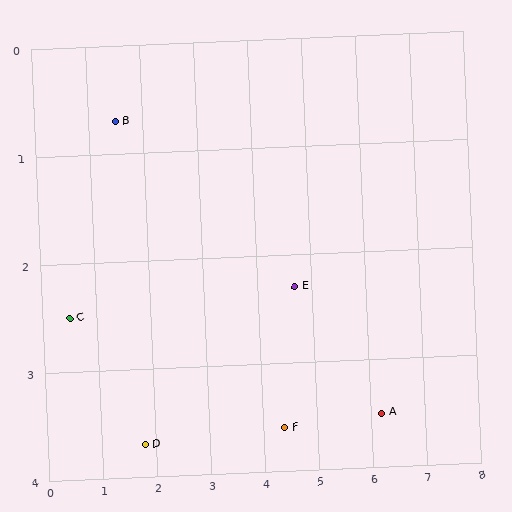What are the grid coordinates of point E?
Point E is at approximately (4.7, 2.3).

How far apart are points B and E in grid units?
Points B and E are about 3.6 grid units apart.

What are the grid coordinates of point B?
Point B is at approximately (1.5, 0.7).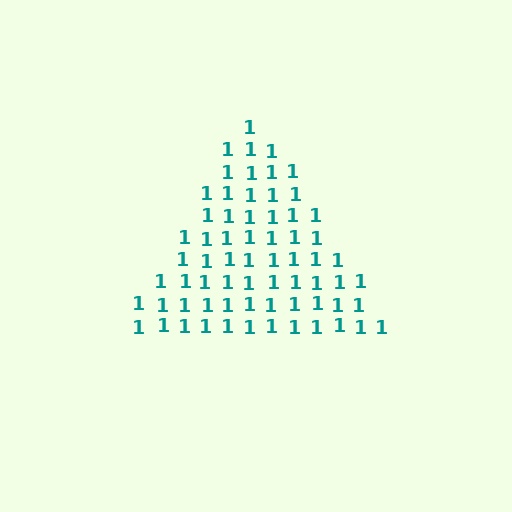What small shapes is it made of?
It is made of small digit 1's.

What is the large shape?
The large shape is a triangle.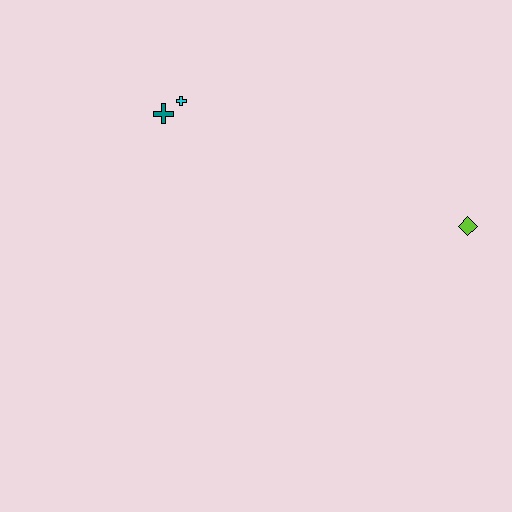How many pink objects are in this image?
There are no pink objects.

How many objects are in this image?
There are 3 objects.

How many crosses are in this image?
There are 2 crosses.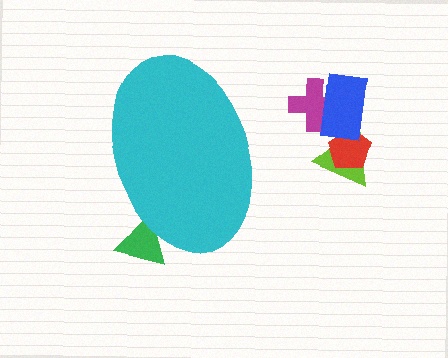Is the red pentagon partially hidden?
No, the red pentagon is fully visible.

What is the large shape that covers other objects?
A cyan ellipse.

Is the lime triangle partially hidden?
No, the lime triangle is fully visible.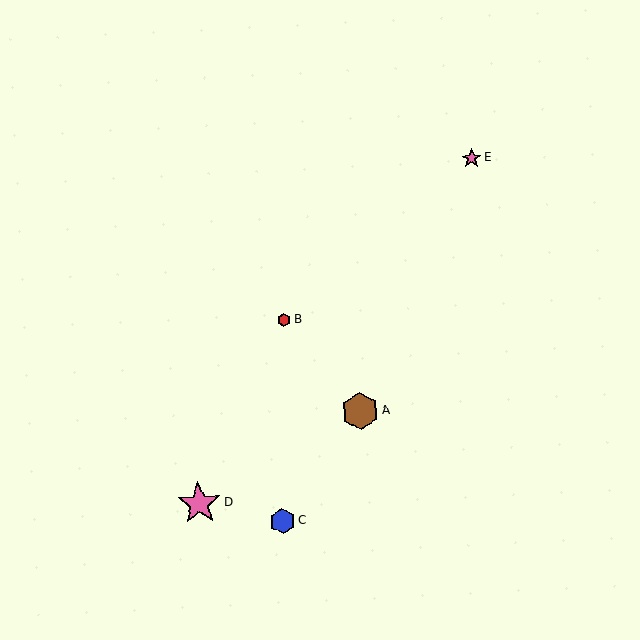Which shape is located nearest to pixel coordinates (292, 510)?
The blue hexagon (labeled C) at (283, 521) is nearest to that location.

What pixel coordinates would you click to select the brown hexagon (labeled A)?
Click at (360, 411) to select the brown hexagon A.